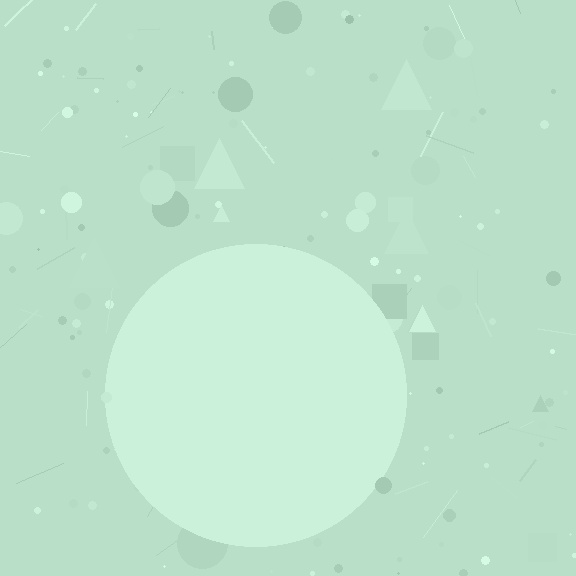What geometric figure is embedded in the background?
A circle is embedded in the background.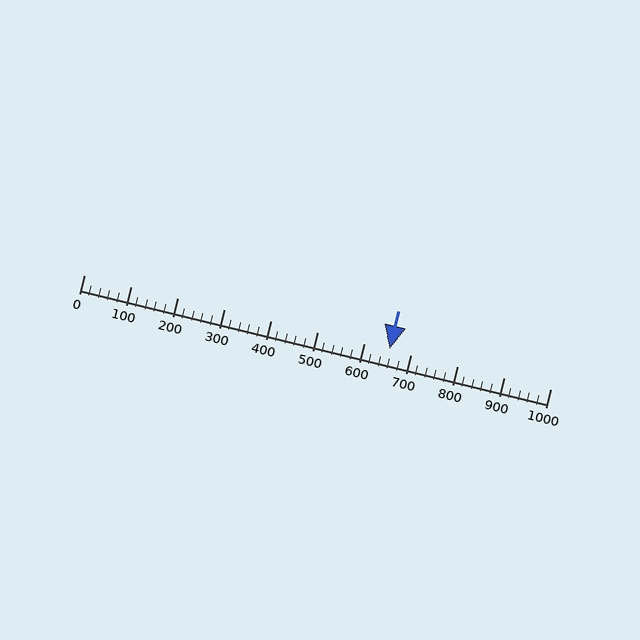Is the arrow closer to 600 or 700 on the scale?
The arrow is closer to 700.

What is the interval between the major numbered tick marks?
The major tick marks are spaced 100 units apart.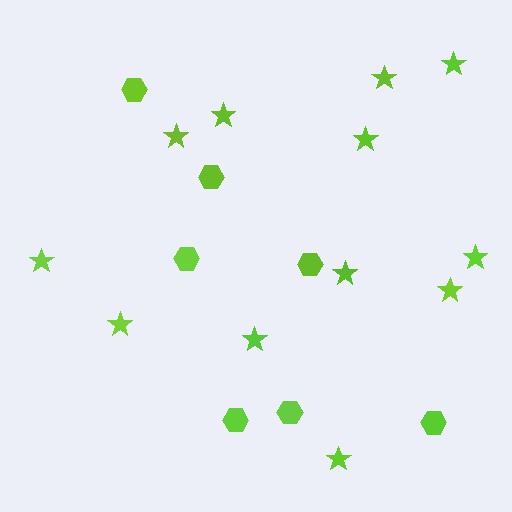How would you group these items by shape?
There are 2 groups: one group of hexagons (7) and one group of stars (12).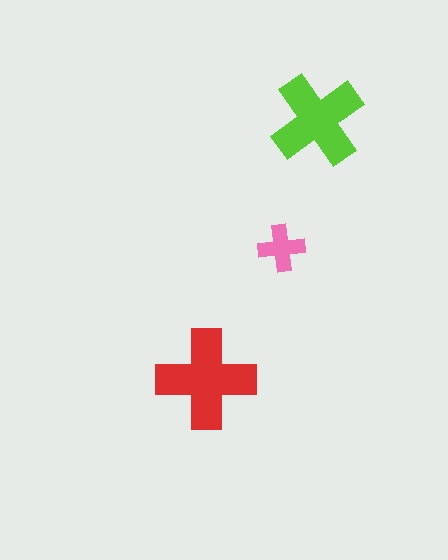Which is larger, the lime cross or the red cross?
The red one.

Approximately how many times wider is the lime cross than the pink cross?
About 2 times wider.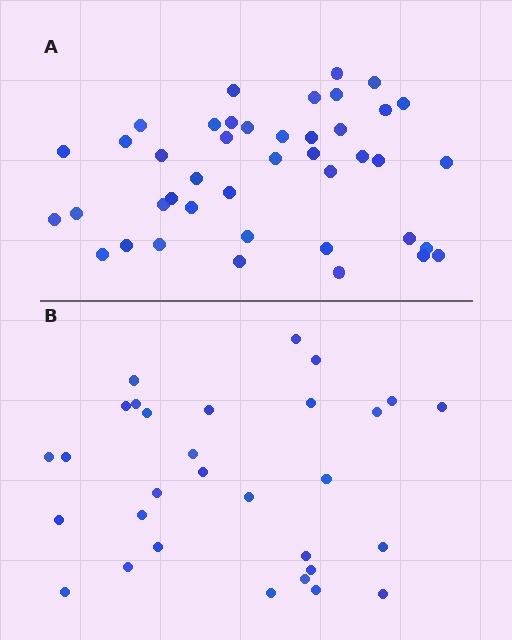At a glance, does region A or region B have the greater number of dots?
Region A (the top region) has more dots.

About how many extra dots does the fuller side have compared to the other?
Region A has roughly 12 or so more dots than region B.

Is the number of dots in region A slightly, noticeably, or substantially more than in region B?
Region A has noticeably more, but not dramatically so. The ratio is roughly 1.4 to 1.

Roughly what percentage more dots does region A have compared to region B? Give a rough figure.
About 40% more.